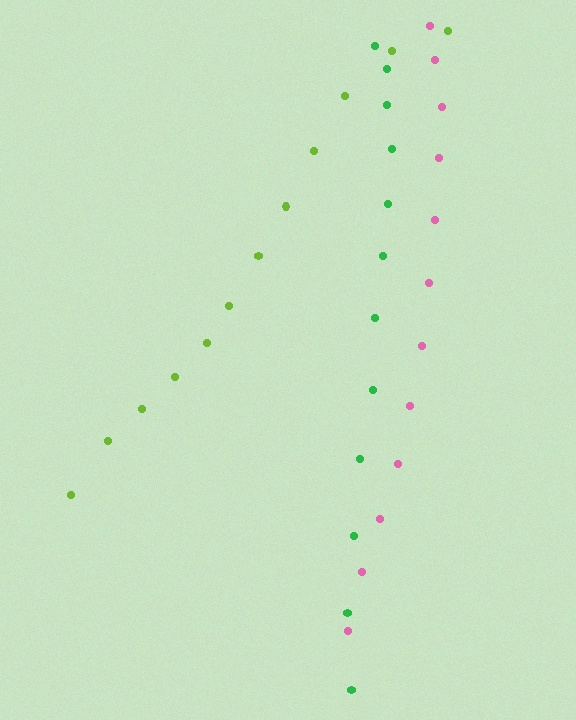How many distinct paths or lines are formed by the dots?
There are 3 distinct paths.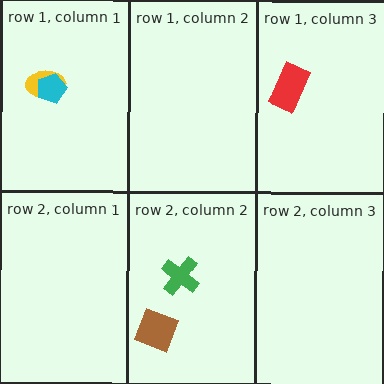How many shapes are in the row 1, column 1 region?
2.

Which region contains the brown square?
The row 2, column 2 region.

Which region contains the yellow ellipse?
The row 1, column 1 region.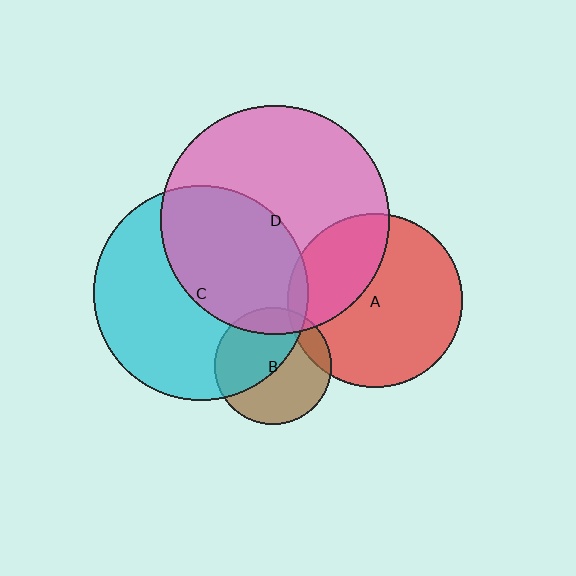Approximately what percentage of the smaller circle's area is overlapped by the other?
Approximately 35%.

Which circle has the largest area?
Circle D (pink).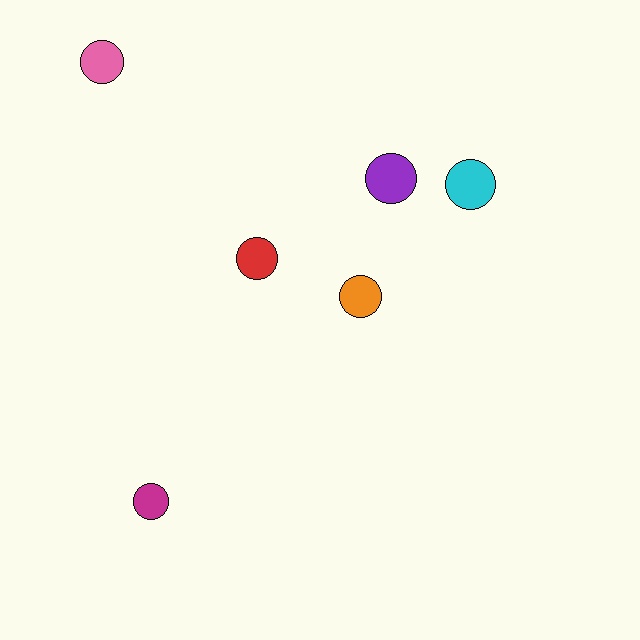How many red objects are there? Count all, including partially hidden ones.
There is 1 red object.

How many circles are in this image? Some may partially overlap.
There are 6 circles.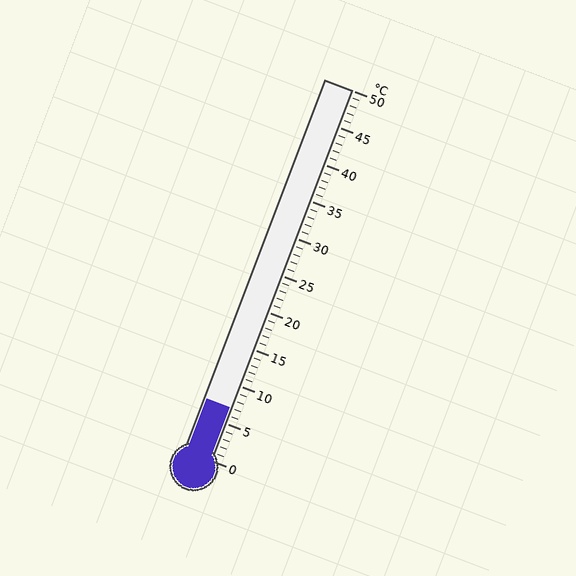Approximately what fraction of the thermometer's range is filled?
The thermometer is filled to approximately 15% of its range.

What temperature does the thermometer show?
The thermometer shows approximately 7°C.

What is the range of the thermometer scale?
The thermometer scale ranges from 0°C to 50°C.